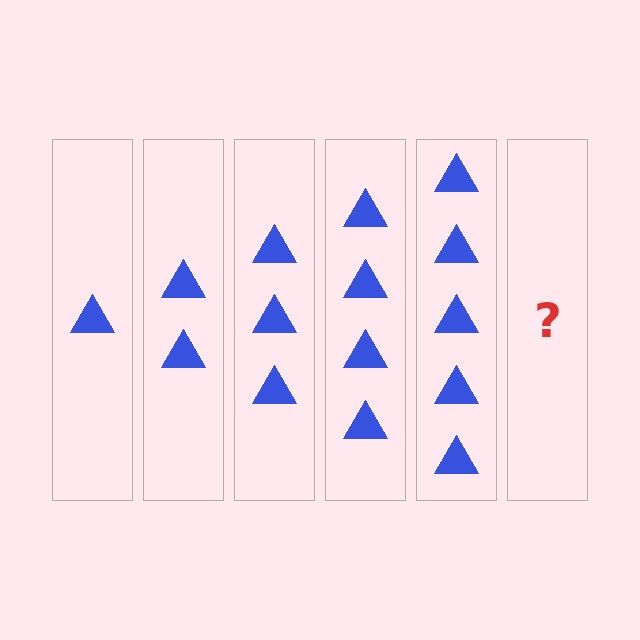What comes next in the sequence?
The next element should be 6 triangles.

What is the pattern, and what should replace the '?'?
The pattern is that each step adds one more triangle. The '?' should be 6 triangles.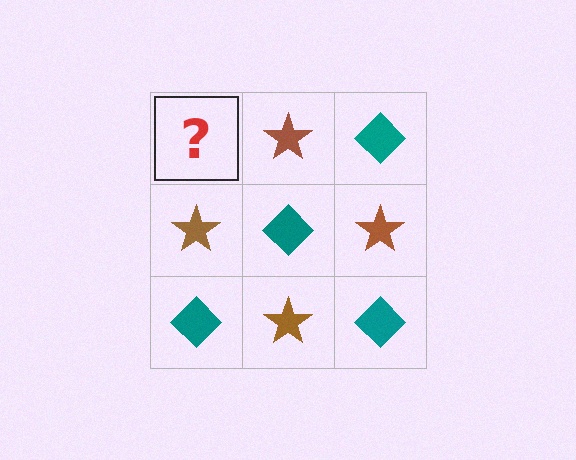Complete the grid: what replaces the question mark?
The question mark should be replaced with a teal diamond.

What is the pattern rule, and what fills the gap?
The rule is that it alternates teal diamond and brown star in a checkerboard pattern. The gap should be filled with a teal diamond.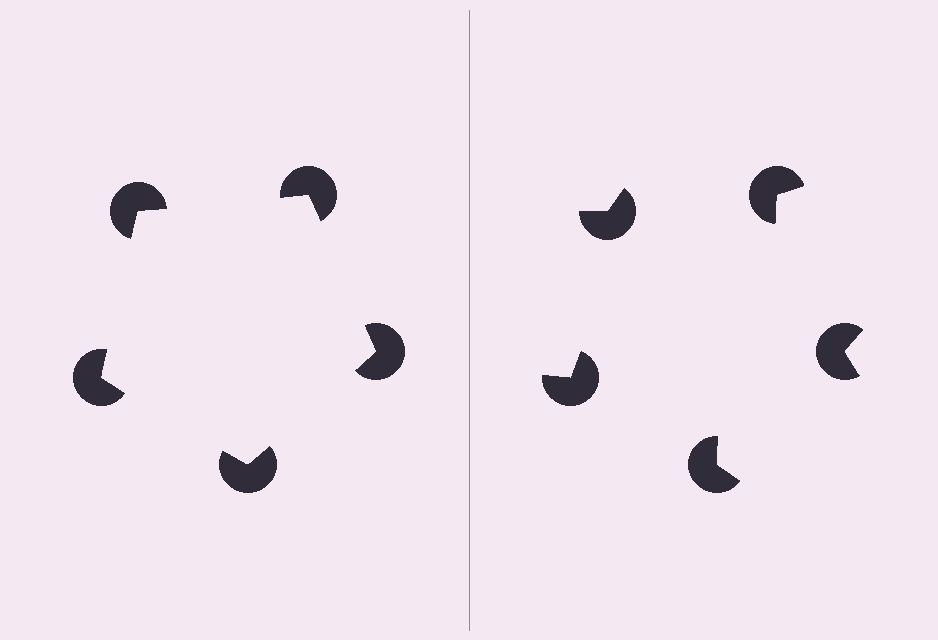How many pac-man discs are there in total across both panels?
10 — 5 on each side.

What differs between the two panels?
The pac-man discs are positioned identically on both sides; only the wedge orientations differ. On the left they align to a pentagon; on the right they are misaligned.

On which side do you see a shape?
An illusory pentagon appears on the left side. On the right side the wedge cuts are rotated, so no coherent shape forms.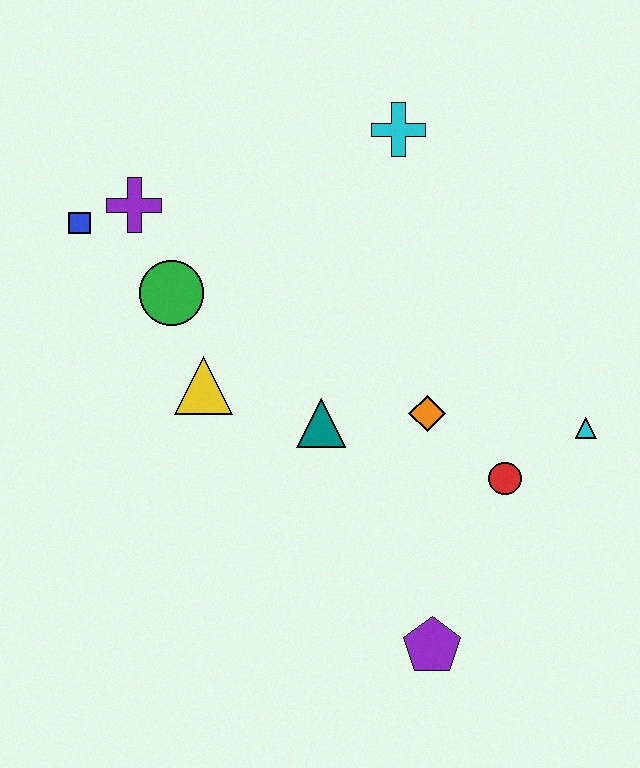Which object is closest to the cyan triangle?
The red circle is closest to the cyan triangle.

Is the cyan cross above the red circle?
Yes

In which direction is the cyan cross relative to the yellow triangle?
The cyan cross is above the yellow triangle.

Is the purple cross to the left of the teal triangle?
Yes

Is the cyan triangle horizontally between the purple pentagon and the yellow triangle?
No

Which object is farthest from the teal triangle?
The blue square is farthest from the teal triangle.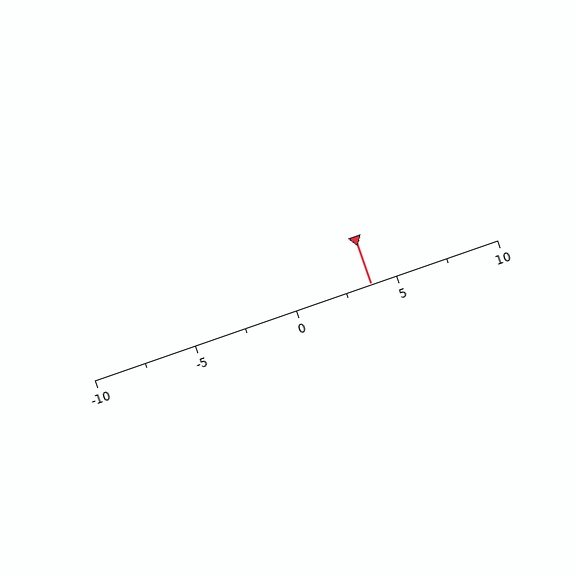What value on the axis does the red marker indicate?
The marker indicates approximately 3.8.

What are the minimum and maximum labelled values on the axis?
The axis runs from -10 to 10.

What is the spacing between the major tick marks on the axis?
The major ticks are spaced 5 apart.